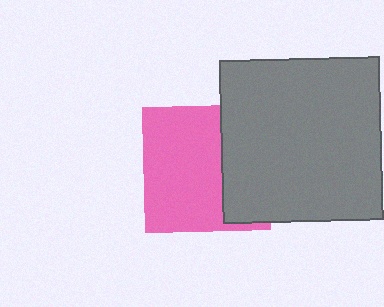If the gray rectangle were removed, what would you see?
You would see the complete pink square.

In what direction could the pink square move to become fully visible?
The pink square could move left. That would shift it out from behind the gray rectangle entirely.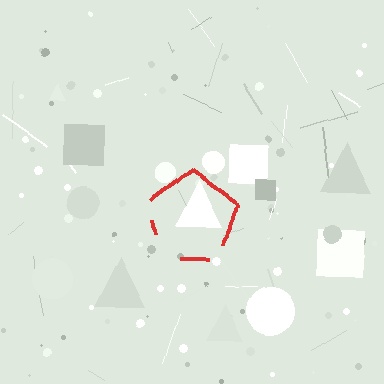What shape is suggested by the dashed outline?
The dashed outline suggests a pentagon.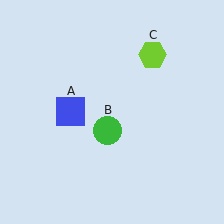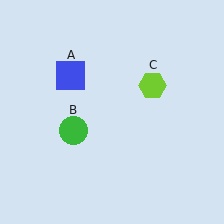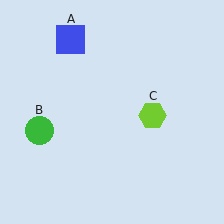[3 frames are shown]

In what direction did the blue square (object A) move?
The blue square (object A) moved up.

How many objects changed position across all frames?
3 objects changed position: blue square (object A), green circle (object B), lime hexagon (object C).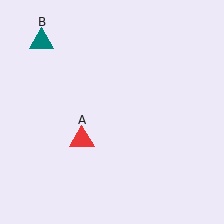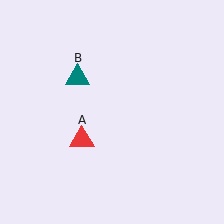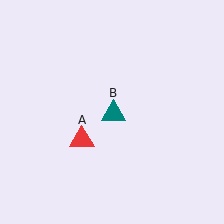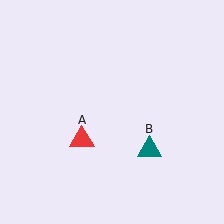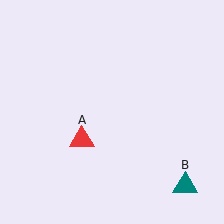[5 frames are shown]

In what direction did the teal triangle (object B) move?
The teal triangle (object B) moved down and to the right.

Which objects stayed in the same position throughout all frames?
Red triangle (object A) remained stationary.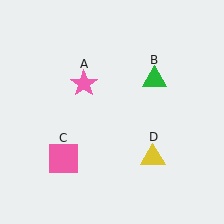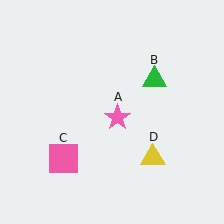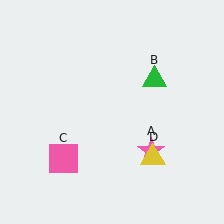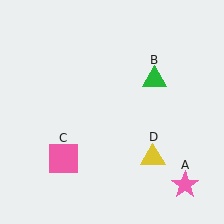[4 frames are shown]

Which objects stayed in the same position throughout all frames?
Green triangle (object B) and pink square (object C) and yellow triangle (object D) remained stationary.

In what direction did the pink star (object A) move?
The pink star (object A) moved down and to the right.